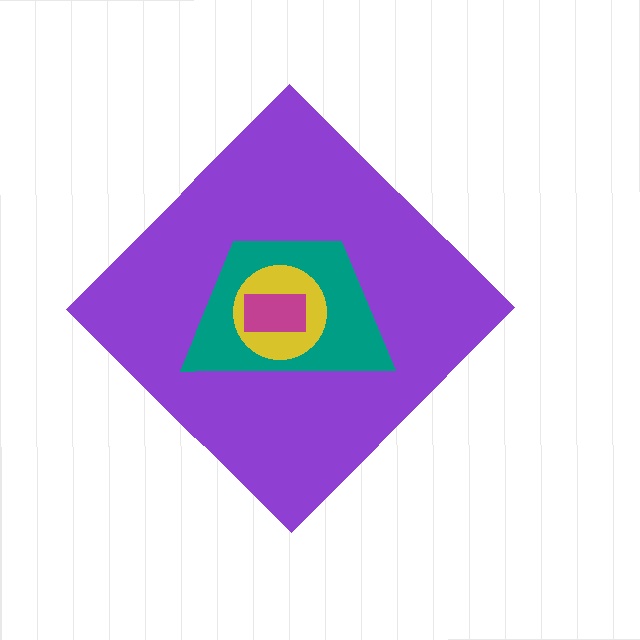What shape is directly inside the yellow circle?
The magenta rectangle.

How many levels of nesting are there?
4.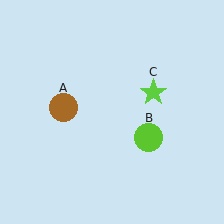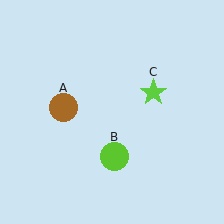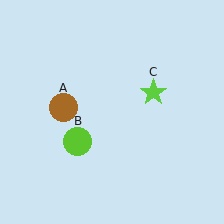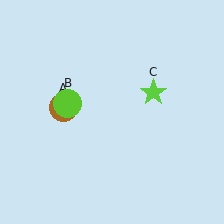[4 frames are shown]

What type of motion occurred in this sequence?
The lime circle (object B) rotated clockwise around the center of the scene.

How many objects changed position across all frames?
1 object changed position: lime circle (object B).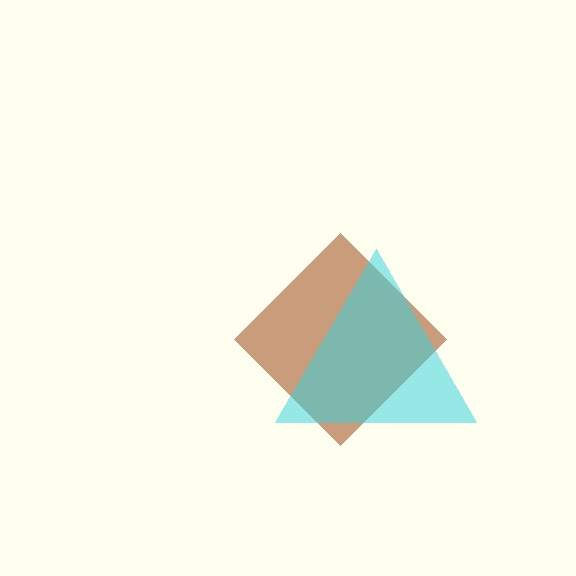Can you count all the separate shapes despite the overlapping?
Yes, there are 2 separate shapes.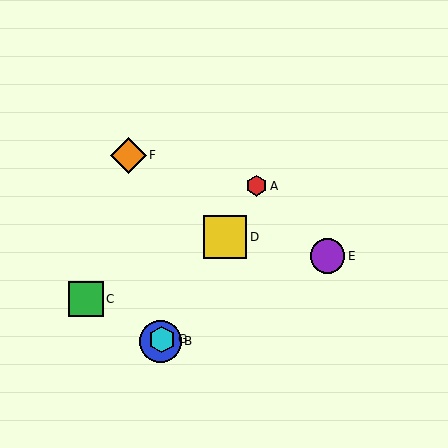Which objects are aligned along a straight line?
Objects A, B, D, G are aligned along a straight line.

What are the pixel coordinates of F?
Object F is at (128, 155).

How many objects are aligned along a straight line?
4 objects (A, B, D, G) are aligned along a straight line.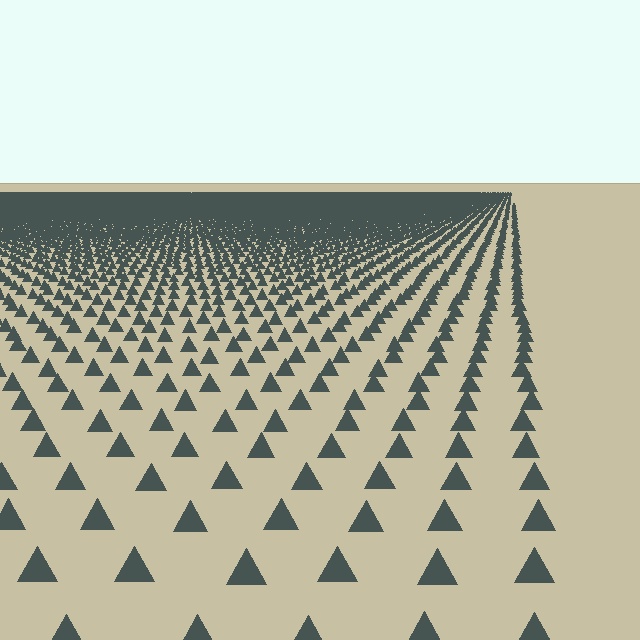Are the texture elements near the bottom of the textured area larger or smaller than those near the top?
Larger. Near the bottom, elements are closer to the viewer and appear at a bigger on-screen size.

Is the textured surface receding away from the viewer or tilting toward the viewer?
The surface is receding away from the viewer. Texture elements get smaller and denser toward the top.